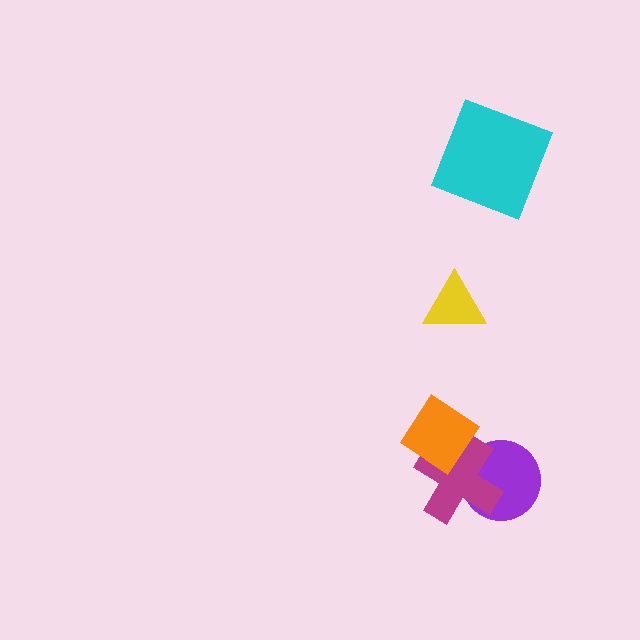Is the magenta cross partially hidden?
Yes, it is partially covered by another shape.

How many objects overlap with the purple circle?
1 object overlaps with the purple circle.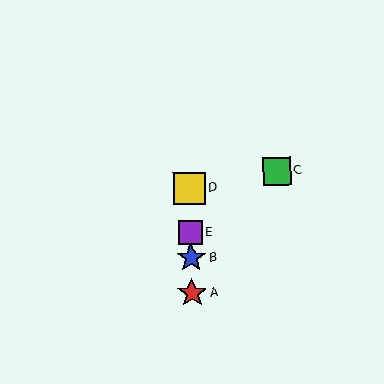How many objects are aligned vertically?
4 objects (A, B, D, E) are aligned vertically.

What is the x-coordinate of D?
Object D is at x≈189.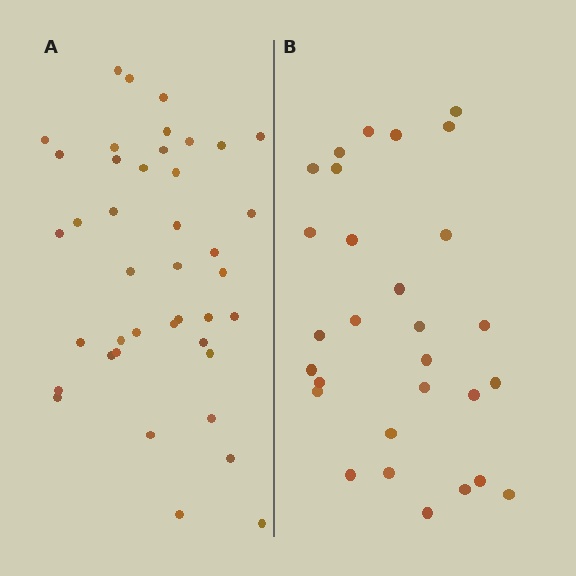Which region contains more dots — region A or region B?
Region A (the left region) has more dots.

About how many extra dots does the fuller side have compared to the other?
Region A has roughly 12 or so more dots than region B.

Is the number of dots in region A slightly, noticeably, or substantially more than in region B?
Region A has noticeably more, but not dramatically so. The ratio is roughly 1.4 to 1.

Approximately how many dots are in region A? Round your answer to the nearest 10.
About 40 dots. (The exact count is 41, which rounds to 40.)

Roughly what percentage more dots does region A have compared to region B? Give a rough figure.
About 40% more.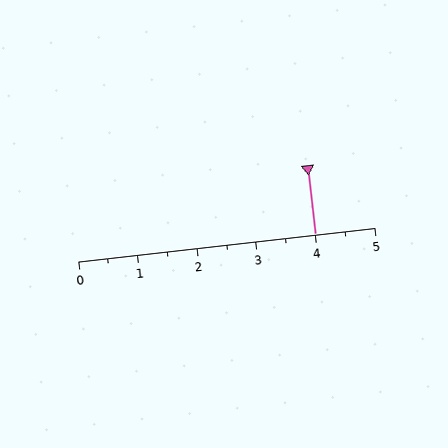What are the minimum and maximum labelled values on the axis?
The axis runs from 0 to 5.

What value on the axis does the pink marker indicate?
The marker indicates approximately 4.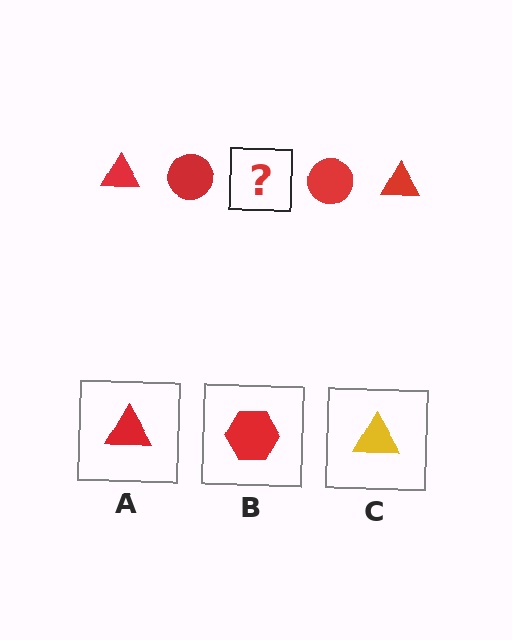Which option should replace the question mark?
Option A.